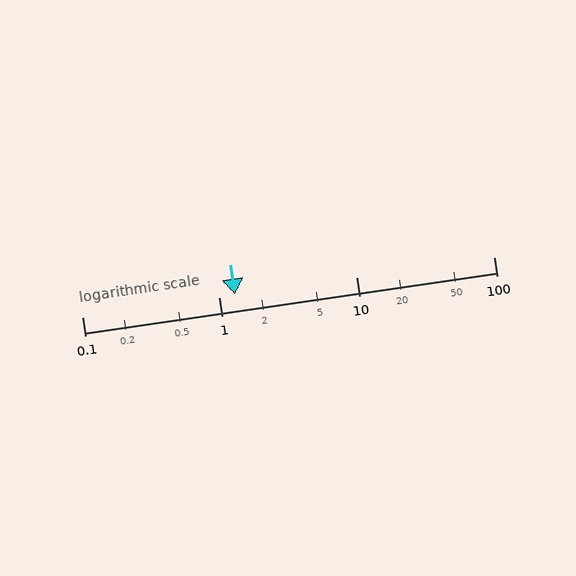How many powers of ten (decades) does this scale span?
The scale spans 3 decades, from 0.1 to 100.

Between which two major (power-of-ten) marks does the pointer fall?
The pointer is between 1 and 10.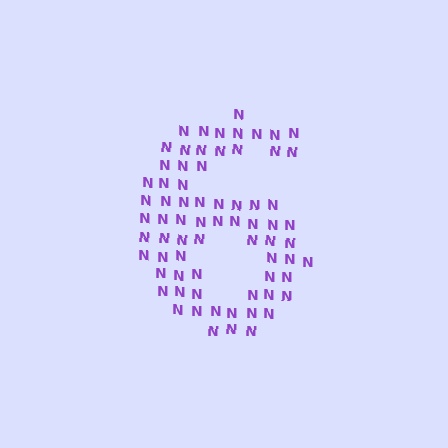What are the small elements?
The small elements are letter N's.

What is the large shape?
The large shape is the digit 6.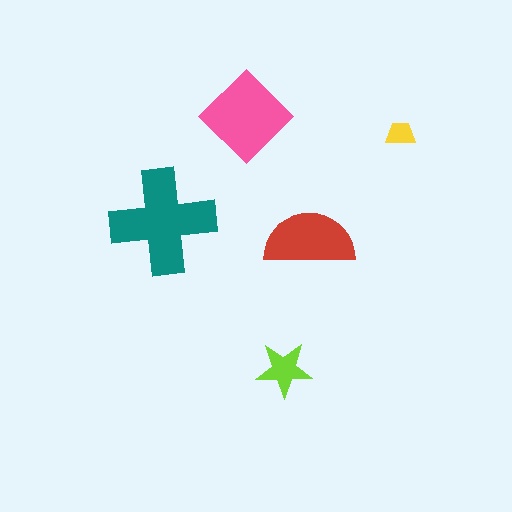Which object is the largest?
The teal cross.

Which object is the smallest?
The yellow trapezoid.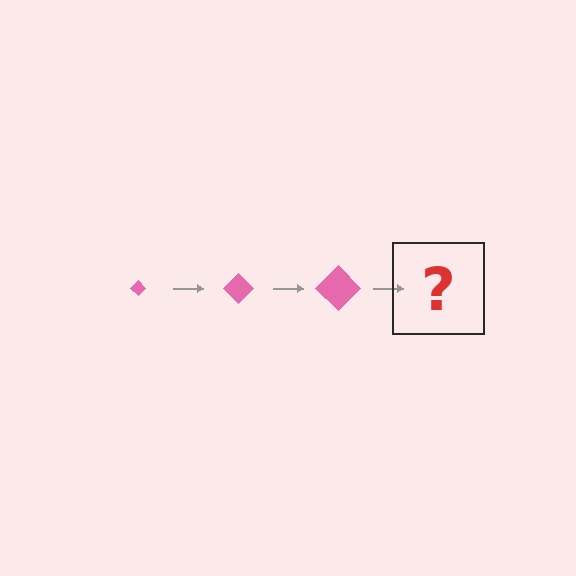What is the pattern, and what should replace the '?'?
The pattern is that the diamond gets progressively larger each step. The '?' should be a pink diamond, larger than the previous one.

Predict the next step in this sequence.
The next step is a pink diamond, larger than the previous one.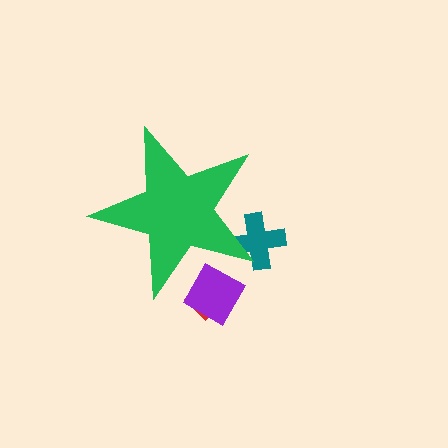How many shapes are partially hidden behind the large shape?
3 shapes are partially hidden.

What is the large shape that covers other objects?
A green star.